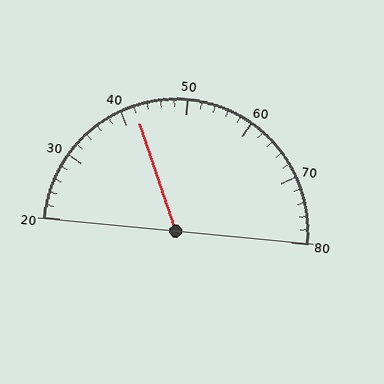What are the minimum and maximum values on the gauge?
The gauge ranges from 20 to 80.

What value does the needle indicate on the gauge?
The needle indicates approximately 42.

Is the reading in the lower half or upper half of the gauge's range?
The reading is in the lower half of the range (20 to 80).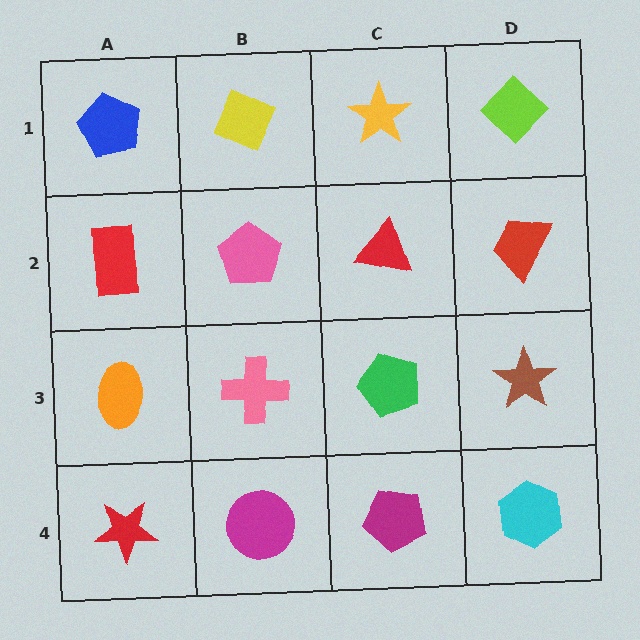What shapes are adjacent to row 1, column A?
A red rectangle (row 2, column A), a yellow diamond (row 1, column B).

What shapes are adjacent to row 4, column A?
An orange ellipse (row 3, column A), a magenta circle (row 4, column B).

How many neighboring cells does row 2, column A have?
3.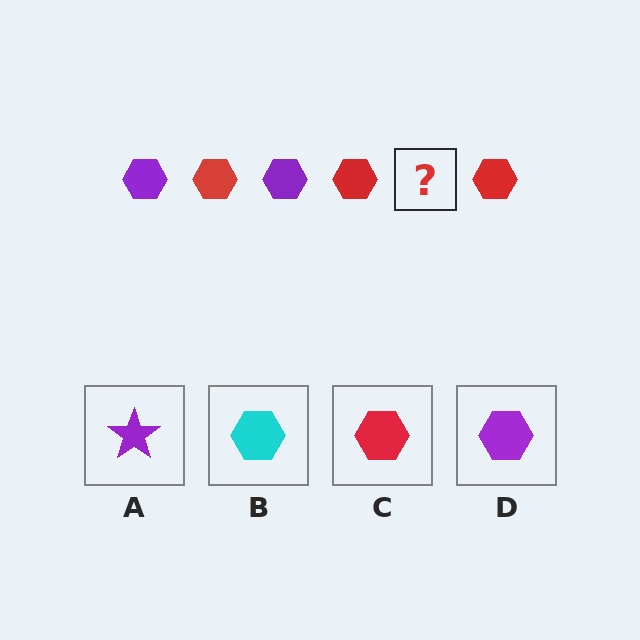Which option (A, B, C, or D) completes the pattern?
D.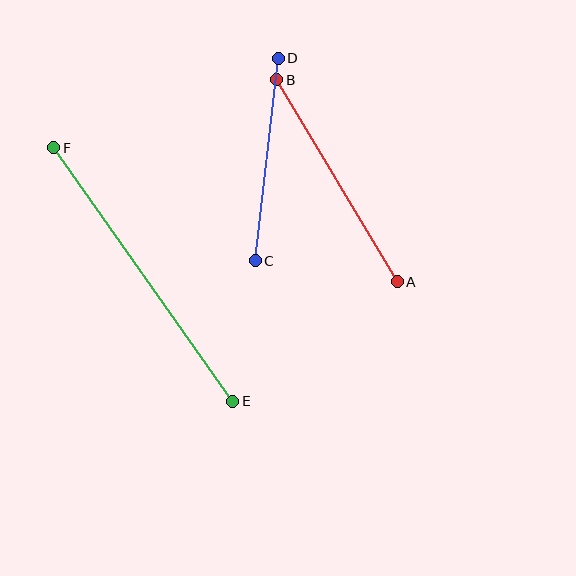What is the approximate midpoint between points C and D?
The midpoint is at approximately (267, 159) pixels.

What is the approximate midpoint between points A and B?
The midpoint is at approximately (337, 181) pixels.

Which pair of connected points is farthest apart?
Points E and F are farthest apart.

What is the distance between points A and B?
The distance is approximately 235 pixels.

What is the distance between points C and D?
The distance is approximately 204 pixels.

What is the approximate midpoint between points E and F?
The midpoint is at approximately (143, 275) pixels.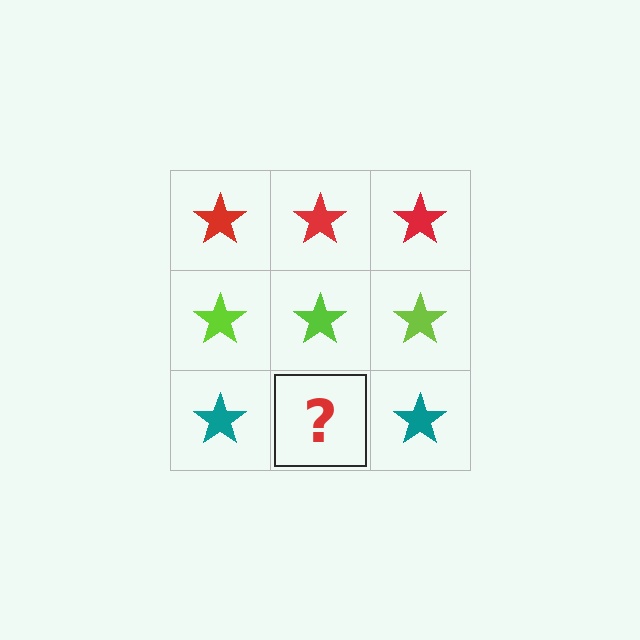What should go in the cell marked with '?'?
The missing cell should contain a teal star.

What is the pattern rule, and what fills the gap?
The rule is that each row has a consistent color. The gap should be filled with a teal star.